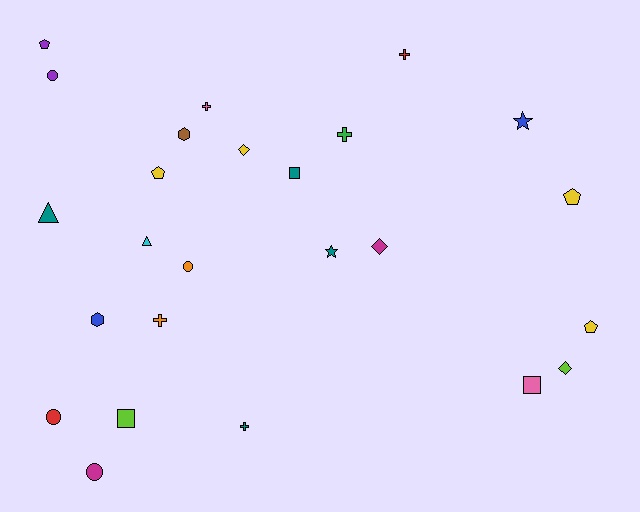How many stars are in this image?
There are 2 stars.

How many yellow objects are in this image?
There are 4 yellow objects.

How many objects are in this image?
There are 25 objects.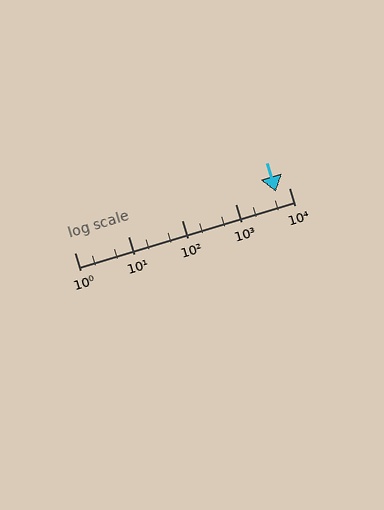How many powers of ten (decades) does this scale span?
The scale spans 4 decades, from 1 to 10000.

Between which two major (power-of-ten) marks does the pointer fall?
The pointer is between 1000 and 10000.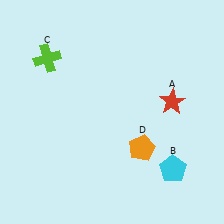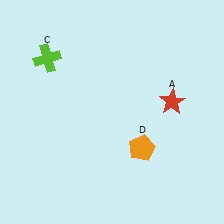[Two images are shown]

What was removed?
The cyan pentagon (B) was removed in Image 2.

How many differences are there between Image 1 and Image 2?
There is 1 difference between the two images.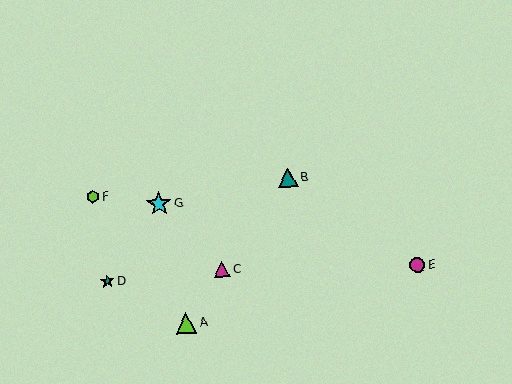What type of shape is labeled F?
Shape F is a lime hexagon.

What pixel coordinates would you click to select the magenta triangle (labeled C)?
Click at (222, 269) to select the magenta triangle C.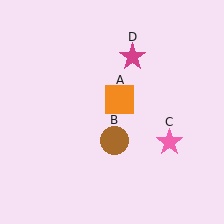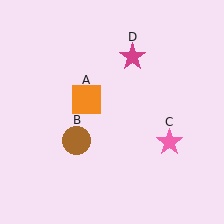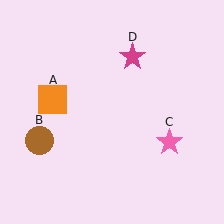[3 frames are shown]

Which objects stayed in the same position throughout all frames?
Pink star (object C) and magenta star (object D) remained stationary.